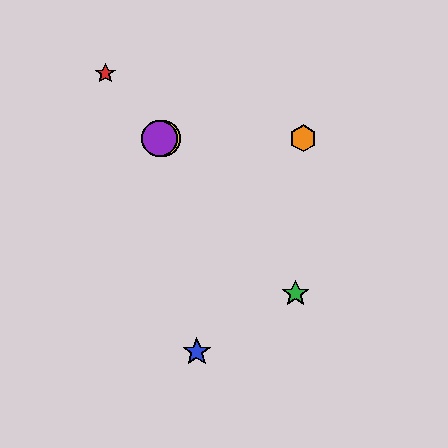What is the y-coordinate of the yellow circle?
The yellow circle is at y≈138.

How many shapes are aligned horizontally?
3 shapes (the yellow circle, the purple circle, the orange hexagon) are aligned horizontally.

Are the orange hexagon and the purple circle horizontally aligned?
Yes, both are at y≈138.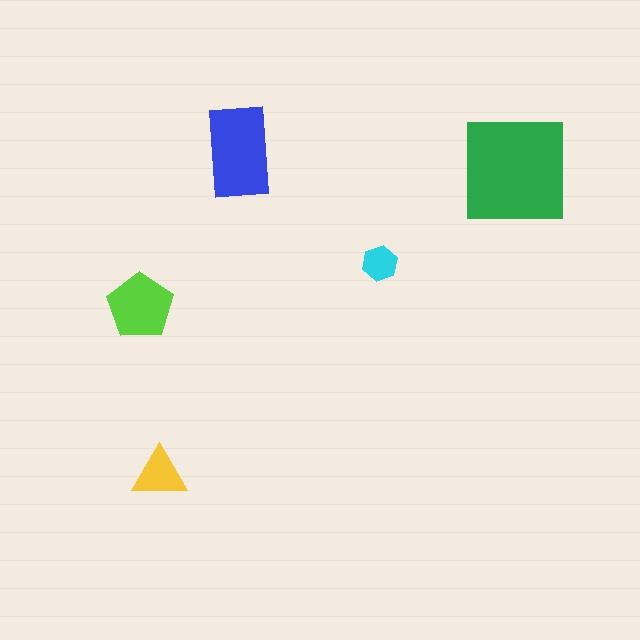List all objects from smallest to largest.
The cyan hexagon, the yellow triangle, the lime pentagon, the blue rectangle, the green square.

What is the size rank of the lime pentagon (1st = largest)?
3rd.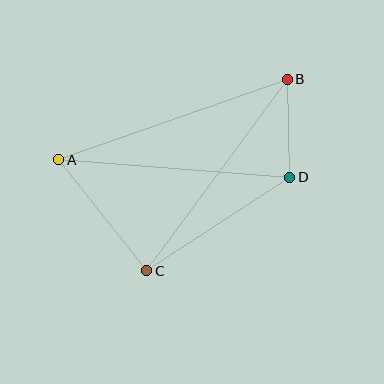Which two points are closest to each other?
Points B and D are closest to each other.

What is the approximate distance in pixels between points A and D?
The distance between A and D is approximately 231 pixels.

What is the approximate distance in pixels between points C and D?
The distance between C and D is approximately 171 pixels.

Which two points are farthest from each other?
Points A and B are farthest from each other.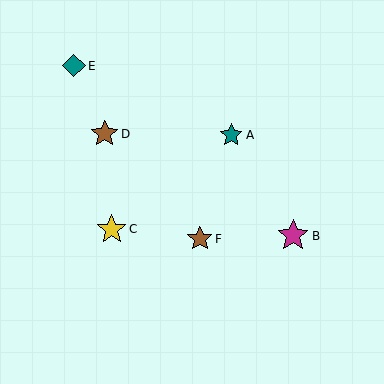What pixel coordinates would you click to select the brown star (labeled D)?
Click at (105, 134) to select the brown star D.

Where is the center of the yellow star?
The center of the yellow star is at (112, 229).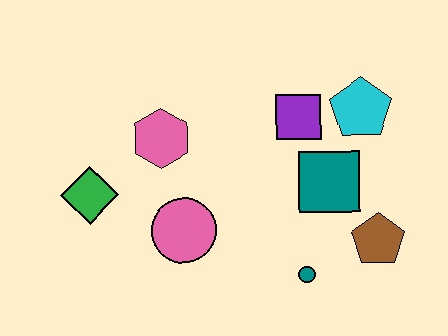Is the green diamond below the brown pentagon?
No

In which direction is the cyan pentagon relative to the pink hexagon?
The cyan pentagon is to the right of the pink hexagon.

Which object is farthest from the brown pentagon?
The green diamond is farthest from the brown pentagon.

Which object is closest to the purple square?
The cyan pentagon is closest to the purple square.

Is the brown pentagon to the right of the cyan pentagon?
Yes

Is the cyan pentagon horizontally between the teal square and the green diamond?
No